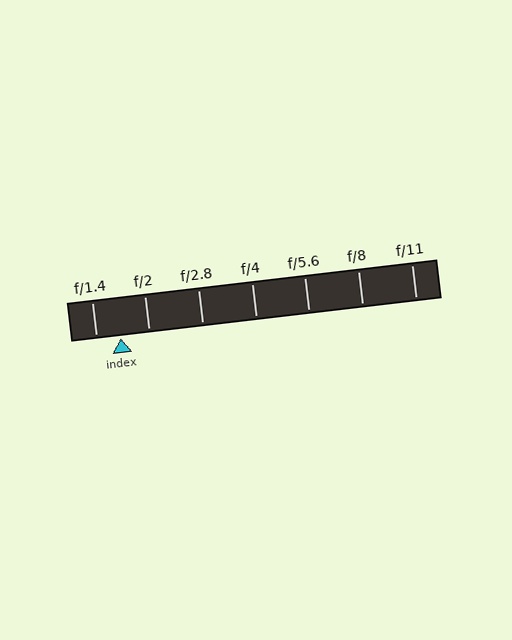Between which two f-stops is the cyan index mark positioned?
The index mark is between f/1.4 and f/2.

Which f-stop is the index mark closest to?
The index mark is closest to f/1.4.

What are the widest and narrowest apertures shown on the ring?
The widest aperture shown is f/1.4 and the narrowest is f/11.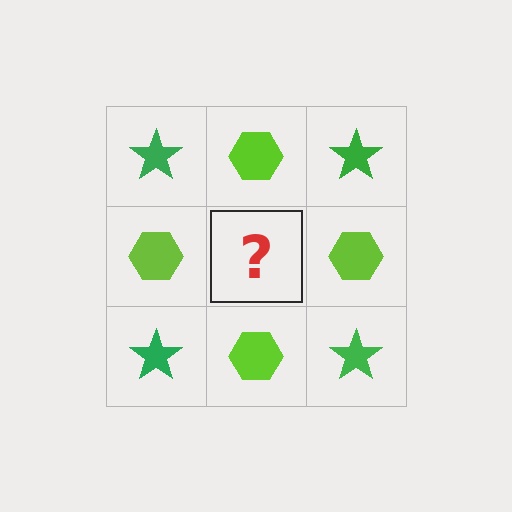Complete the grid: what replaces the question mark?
The question mark should be replaced with a green star.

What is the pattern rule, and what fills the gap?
The rule is that it alternates green star and lime hexagon in a checkerboard pattern. The gap should be filled with a green star.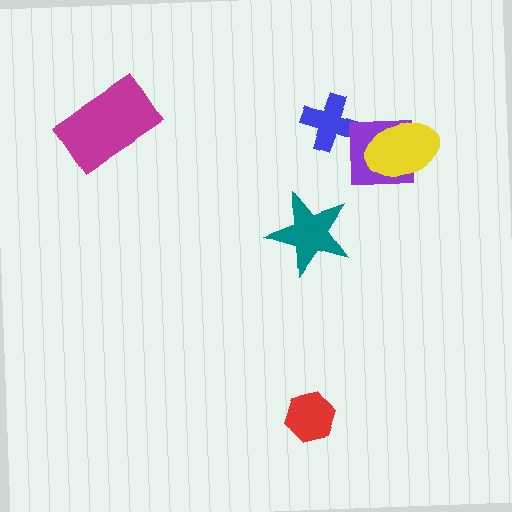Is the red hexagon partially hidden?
No, no other shape covers it.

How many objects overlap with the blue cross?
0 objects overlap with the blue cross.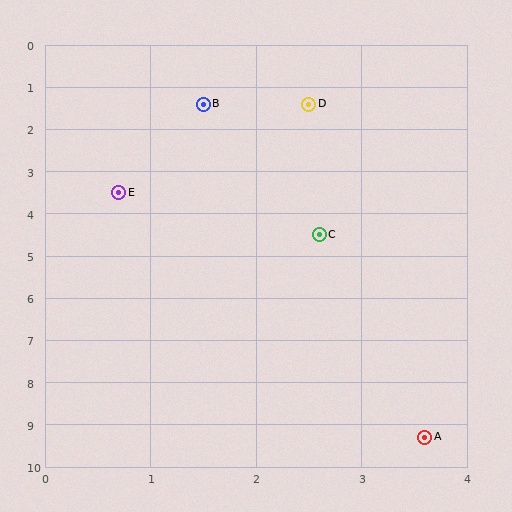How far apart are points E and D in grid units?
Points E and D are about 2.8 grid units apart.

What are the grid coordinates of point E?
Point E is at approximately (0.7, 3.5).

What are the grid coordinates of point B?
Point B is at approximately (1.5, 1.4).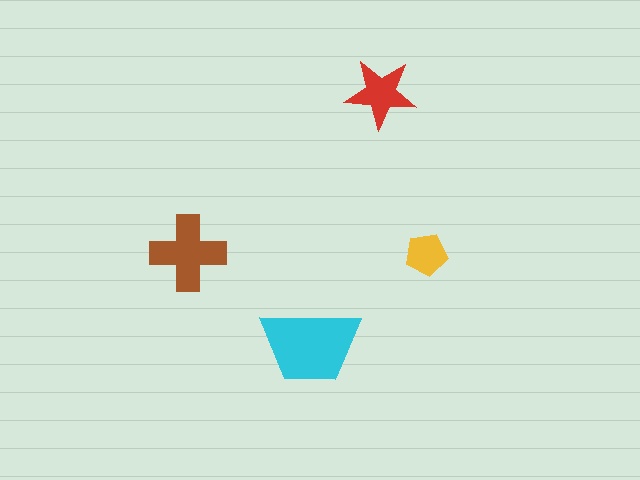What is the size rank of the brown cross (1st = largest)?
2nd.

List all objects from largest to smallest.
The cyan trapezoid, the brown cross, the red star, the yellow pentagon.